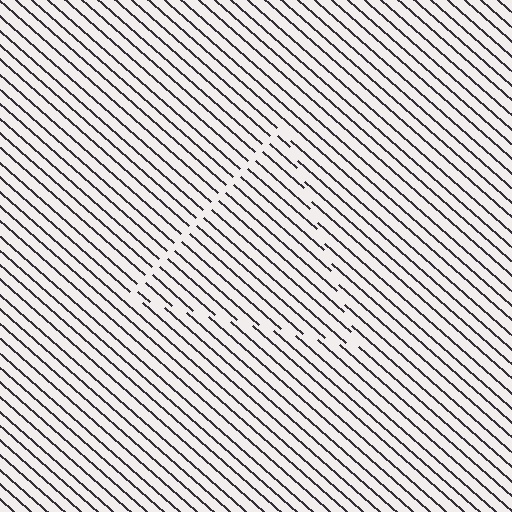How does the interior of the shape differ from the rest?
The interior of the shape contains the same grating, shifted by half a period — the contour is defined by the phase discontinuity where line-ends from the inner and outer gratings abut.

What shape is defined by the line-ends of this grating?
An illusory triangle. The interior of the shape contains the same grating, shifted by half a period — the contour is defined by the phase discontinuity where line-ends from the inner and outer gratings abut.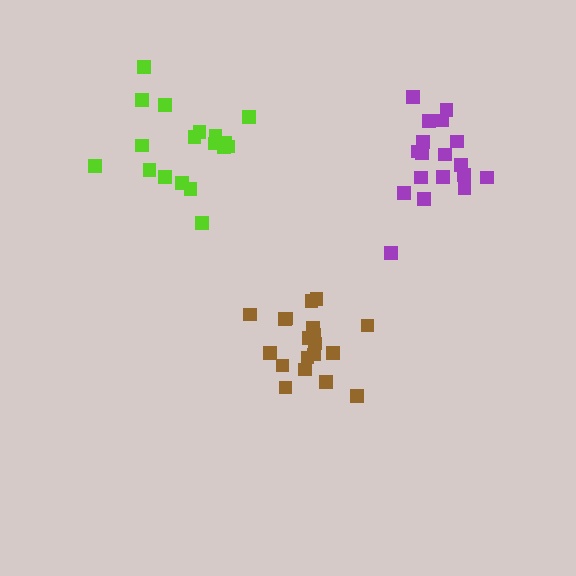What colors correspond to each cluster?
The clusters are colored: brown, purple, lime.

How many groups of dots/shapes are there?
There are 3 groups.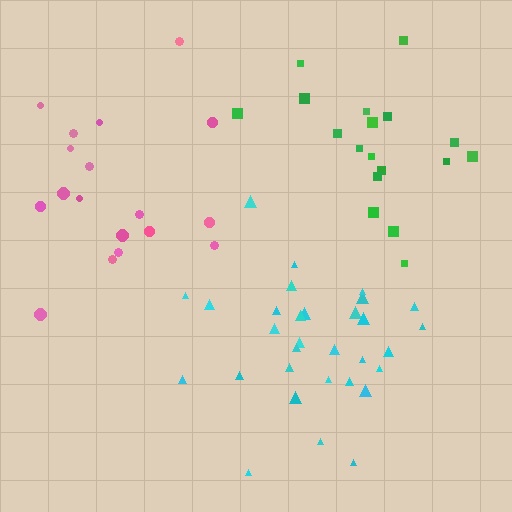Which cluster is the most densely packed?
Cyan.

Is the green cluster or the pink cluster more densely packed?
Green.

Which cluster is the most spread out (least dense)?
Pink.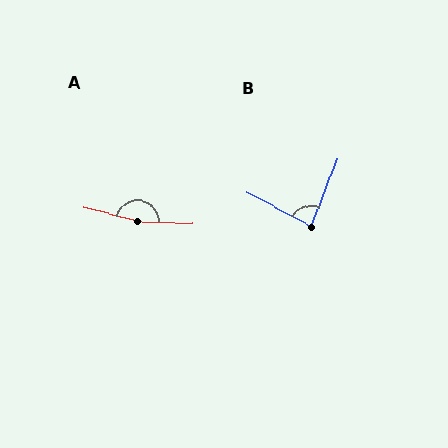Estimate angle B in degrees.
Approximately 83 degrees.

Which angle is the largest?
A, at approximately 166 degrees.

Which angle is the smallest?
B, at approximately 83 degrees.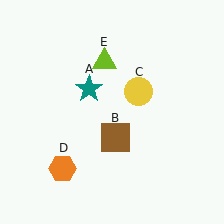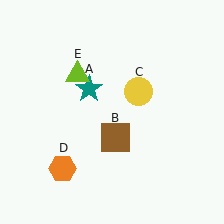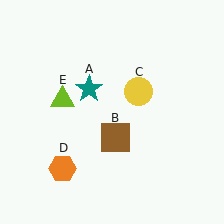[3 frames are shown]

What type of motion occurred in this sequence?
The lime triangle (object E) rotated counterclockwise around the center of the scene.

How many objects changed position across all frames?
1 object changed position: lime triangle (object E).